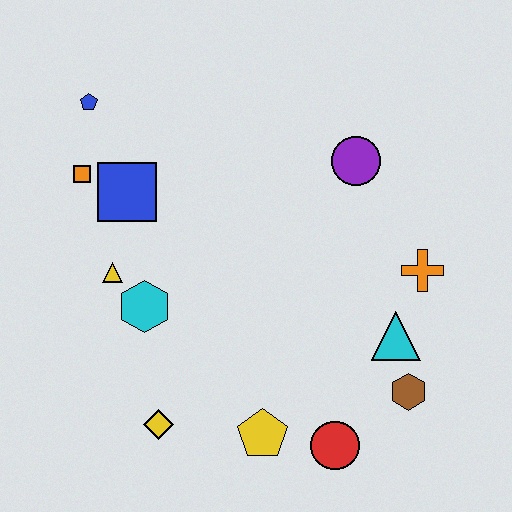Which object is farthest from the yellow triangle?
The brown hexagon is farthest from the yellow triangle.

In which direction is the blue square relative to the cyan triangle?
The blue square is to the left of the cyan triangle.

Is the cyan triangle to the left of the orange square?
No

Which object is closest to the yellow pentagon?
The red circle is closest to the yellow pentagon.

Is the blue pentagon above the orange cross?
Yes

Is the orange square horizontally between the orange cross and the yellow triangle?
No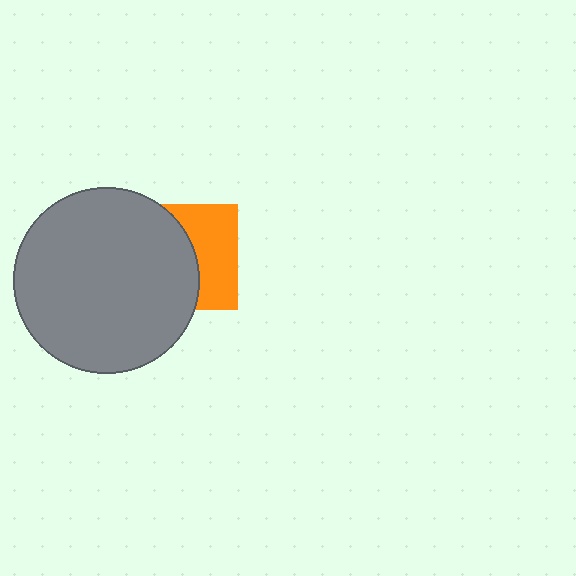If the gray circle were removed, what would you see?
You would see the complete orange square.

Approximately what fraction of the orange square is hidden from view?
Roughly 56% of the orange square is hidden behind the gray circle.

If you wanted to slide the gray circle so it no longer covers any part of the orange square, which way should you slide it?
Slide it left — that is the most direct way to separate the two shapes.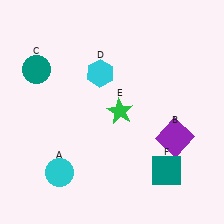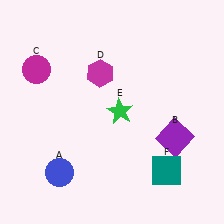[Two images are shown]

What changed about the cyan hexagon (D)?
In Image 1, D is cyan. In Image 2, it changed to magenta.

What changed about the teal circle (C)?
In Image 1, C is teal. In Image 2, it changed to magenta.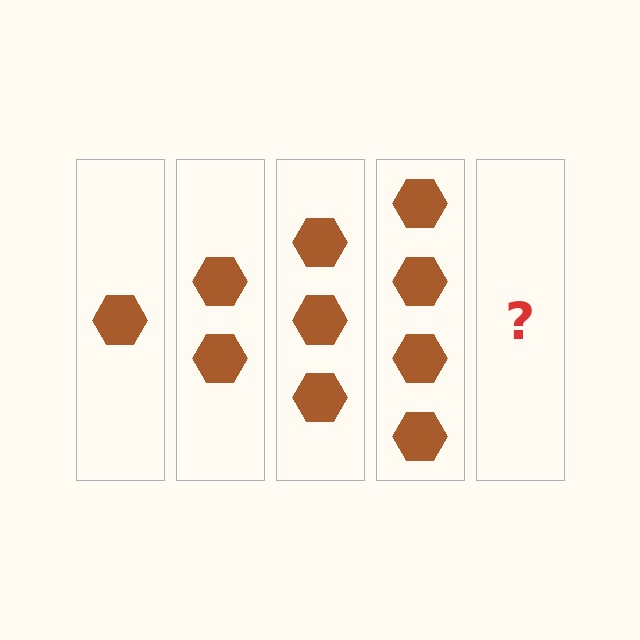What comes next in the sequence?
The next element should be 5 hexagons.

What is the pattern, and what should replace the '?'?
The pattern is that each step adds one more hexagon. The '?' should be 5 hexagons.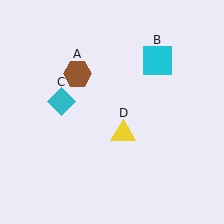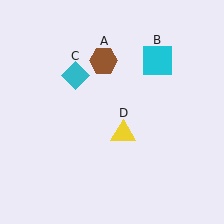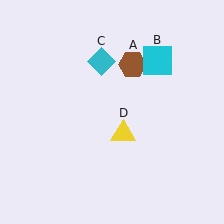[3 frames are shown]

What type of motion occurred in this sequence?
The brown hexagon (object A), cyan diamond (object C) rotated clockwise around the center of the scene.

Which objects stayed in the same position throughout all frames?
Cyan square (object B) and yellow triangle (object D) remained stationary.